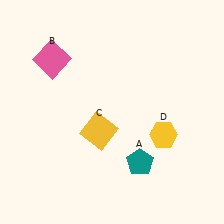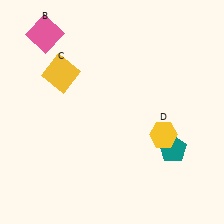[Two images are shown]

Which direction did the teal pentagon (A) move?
The teal pentagon (A) moved right.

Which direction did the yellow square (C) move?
The yellow square (C) moved up.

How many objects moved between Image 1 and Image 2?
3 objects moved between the two images.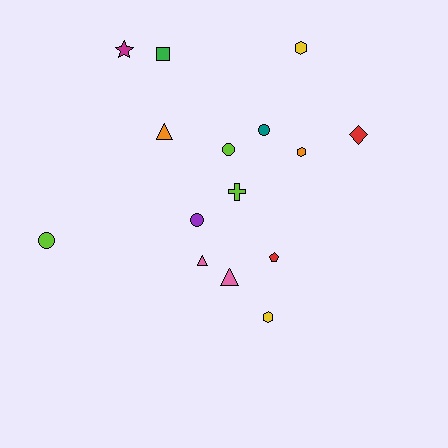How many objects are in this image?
There are 15 objects.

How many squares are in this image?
There is 1 square.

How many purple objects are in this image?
There is 1 purple object.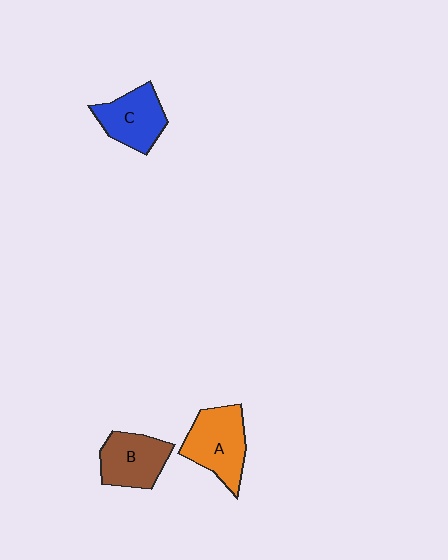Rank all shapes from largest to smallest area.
From largest to smallest: A (orange), B (brown), C (blue).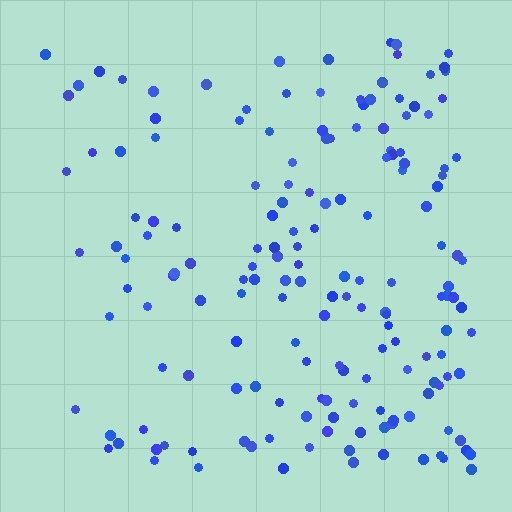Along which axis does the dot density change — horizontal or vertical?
Horizontal.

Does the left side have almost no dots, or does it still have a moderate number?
Still a moderate number, just noticeably fewer than the right.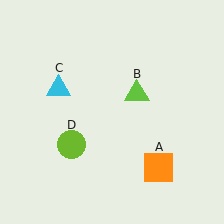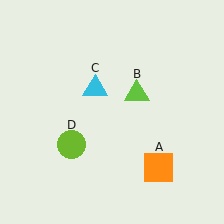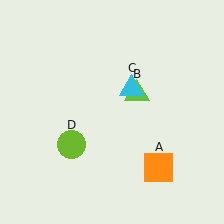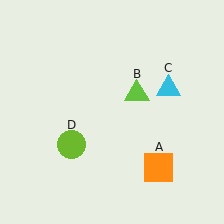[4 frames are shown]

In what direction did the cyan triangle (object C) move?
The cyan triangle (object C) moved right.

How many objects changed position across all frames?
1 object changed position: cyan triangle (object C).